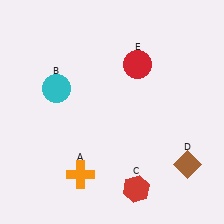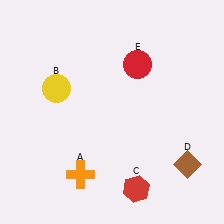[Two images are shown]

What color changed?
The circle (B) changed from cyan in Image 1 to yellow in Image 2.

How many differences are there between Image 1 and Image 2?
There is 1 difference between the two images.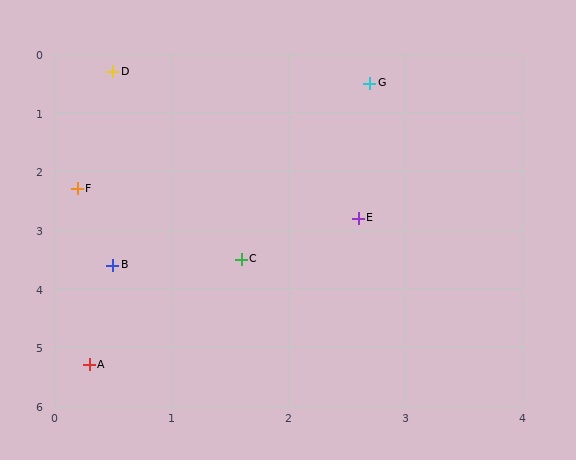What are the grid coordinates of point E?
Point E is at approximately (2.6, 2.8).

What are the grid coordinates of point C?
Point C is at approximately (1.6, 3.5).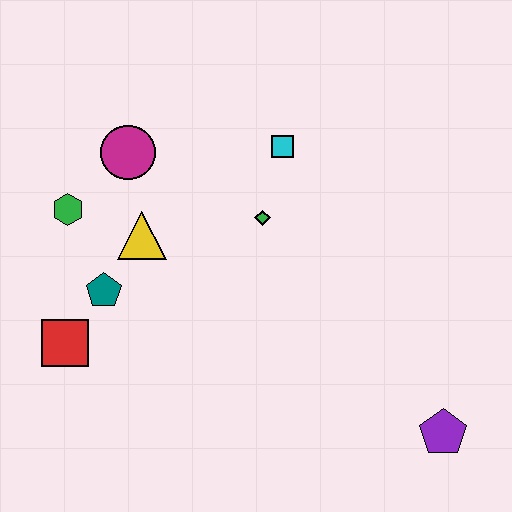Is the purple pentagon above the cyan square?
No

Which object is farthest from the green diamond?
The purple pentagon is farthest from the green diamond.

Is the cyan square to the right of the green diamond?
Yes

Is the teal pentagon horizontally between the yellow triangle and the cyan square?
No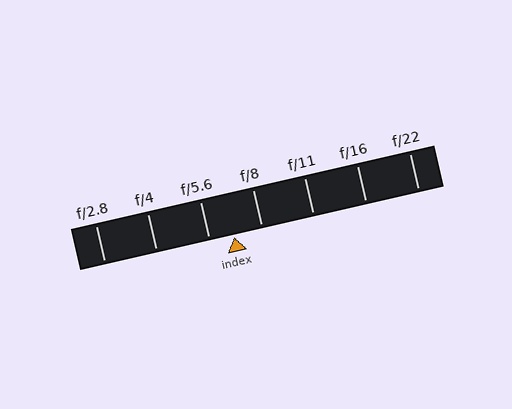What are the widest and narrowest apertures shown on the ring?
The widest aperture shown is f/2.8 and the narrowest is f/22.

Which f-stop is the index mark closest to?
The index mark is closest to f/5.6.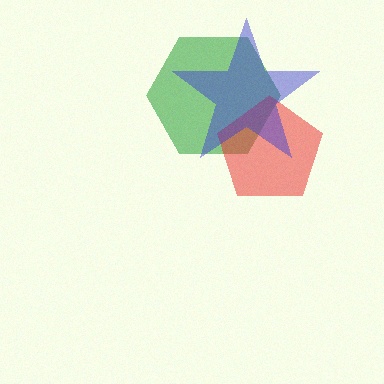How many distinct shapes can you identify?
There are 3 distinct shapes: a green hexagon, a red pentagon, a blue star.